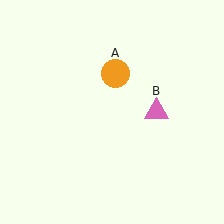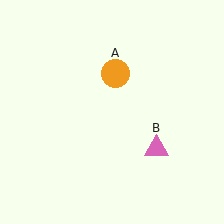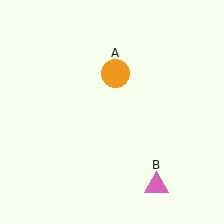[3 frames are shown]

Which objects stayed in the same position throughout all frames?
Orange circle (object A) remained stationary.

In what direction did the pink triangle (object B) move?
The pink triangle (object B) moved down.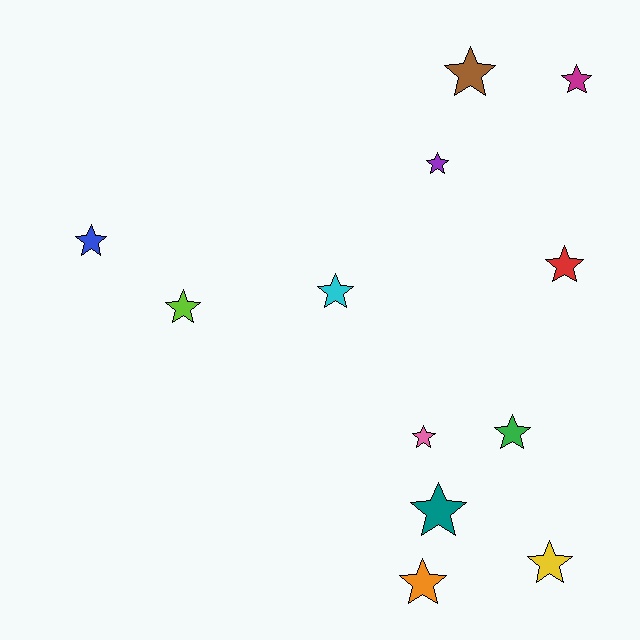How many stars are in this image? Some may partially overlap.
There are 12 stars.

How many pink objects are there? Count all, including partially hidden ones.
There is 1 pink object.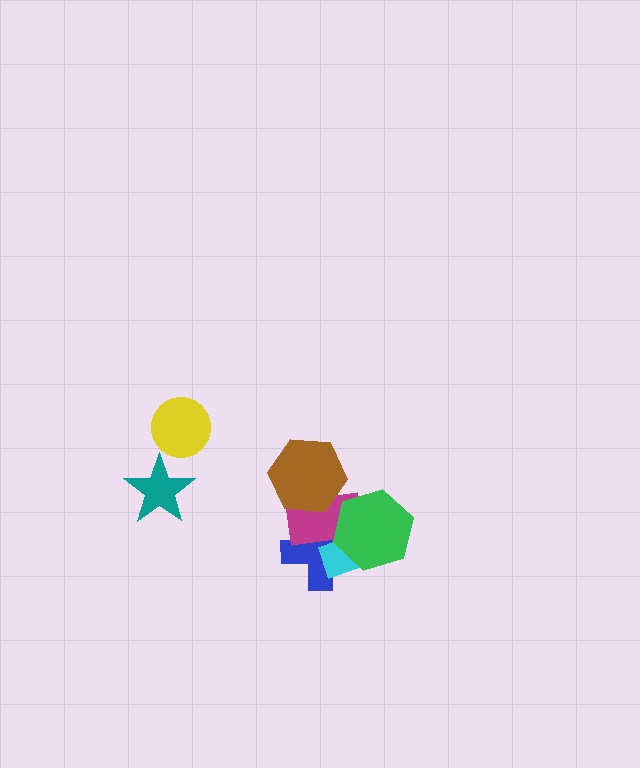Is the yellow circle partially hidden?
No, no other shape covers it.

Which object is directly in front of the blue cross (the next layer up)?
The cyan rectangle is directly in front of the blue cross.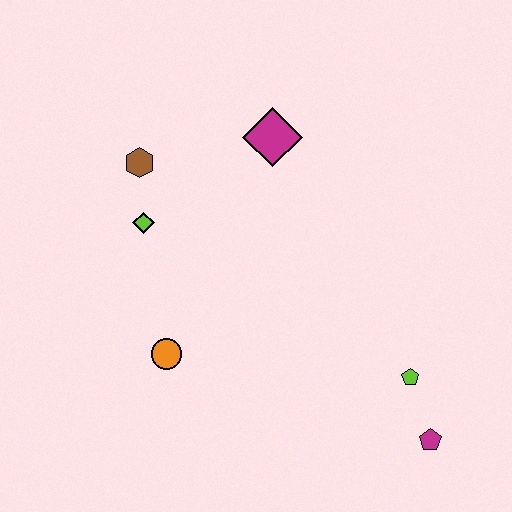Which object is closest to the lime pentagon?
The magenta pentagon is closest to the lime pentagon.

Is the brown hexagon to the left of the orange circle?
Yes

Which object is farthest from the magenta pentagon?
The brown hexagon is farthest from the magenta pentagon.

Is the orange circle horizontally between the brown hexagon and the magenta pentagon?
Yes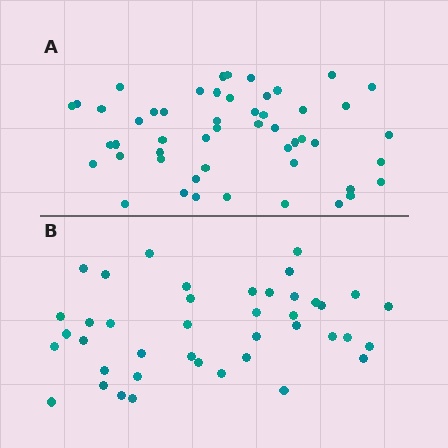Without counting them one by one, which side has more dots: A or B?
Region A (the top region) has more dots.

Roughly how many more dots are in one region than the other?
Region A has roughly 10 or so more dots than region B.